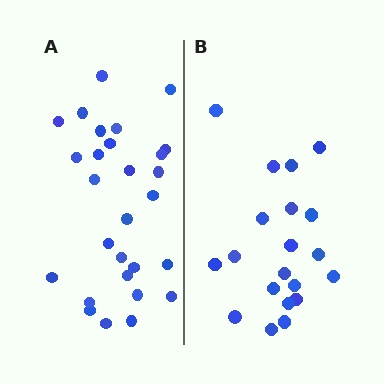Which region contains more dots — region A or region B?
Region A (the left region) has more dots.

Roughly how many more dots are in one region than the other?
Region A has roughly 8 or so more dots than region B.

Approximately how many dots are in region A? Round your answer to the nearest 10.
About 30 dots. (The exact count is 28, which rounds to 30.)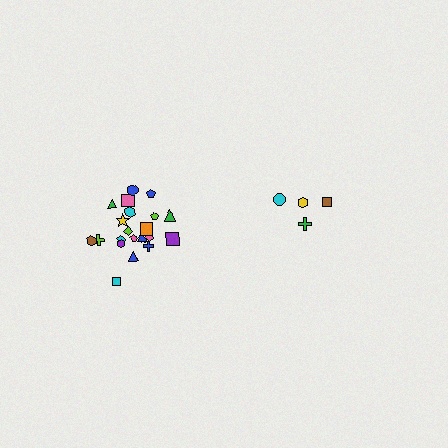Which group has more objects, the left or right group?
The left group.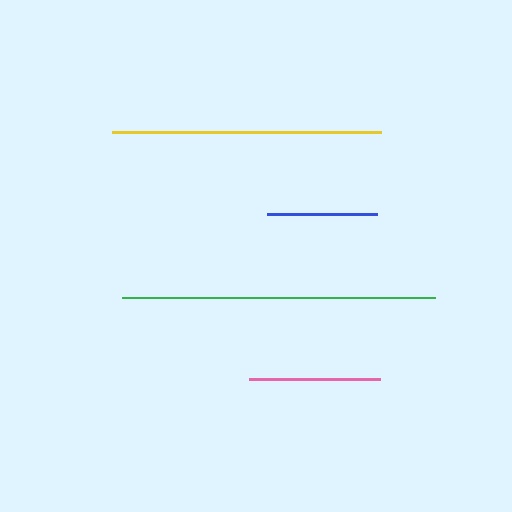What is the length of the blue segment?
The blue segment is approximately 110 pixels long.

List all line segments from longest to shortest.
From longest to shortest: green, yellow, pink, blue.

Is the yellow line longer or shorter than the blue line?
The yellow line is longer than the blue line.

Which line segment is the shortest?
The blue line is the shortest at approximately 110 pixels.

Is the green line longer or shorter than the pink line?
The green line is longer than the pink line.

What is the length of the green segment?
The green segment is approximately 313 pixels long.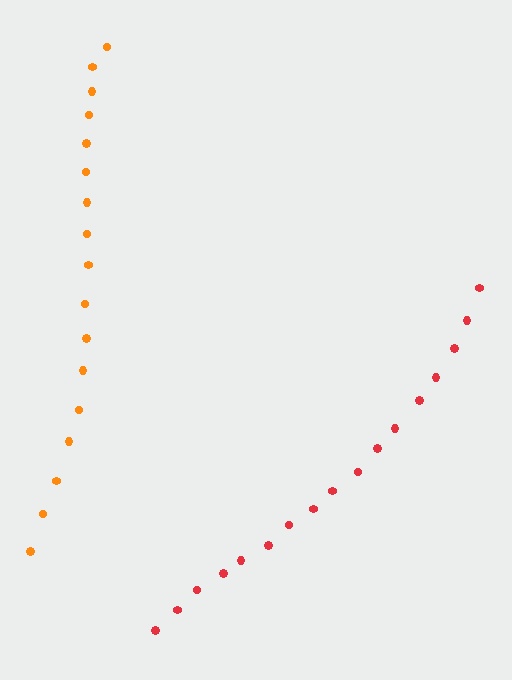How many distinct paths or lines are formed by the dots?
There are 2 distinct paths.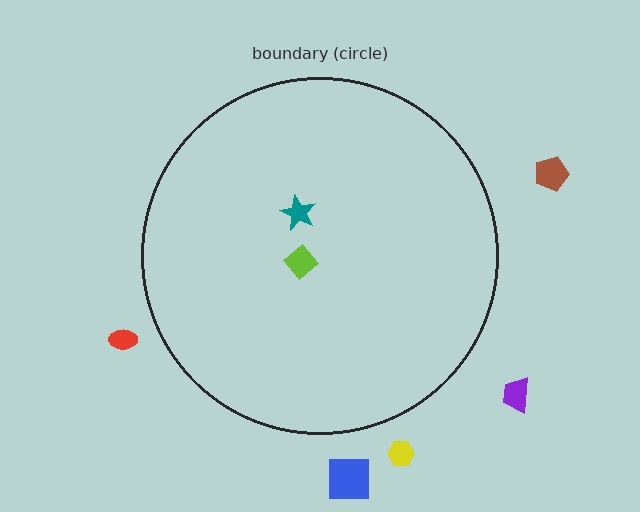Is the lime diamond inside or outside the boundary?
Inside.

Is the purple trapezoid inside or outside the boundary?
Outside.